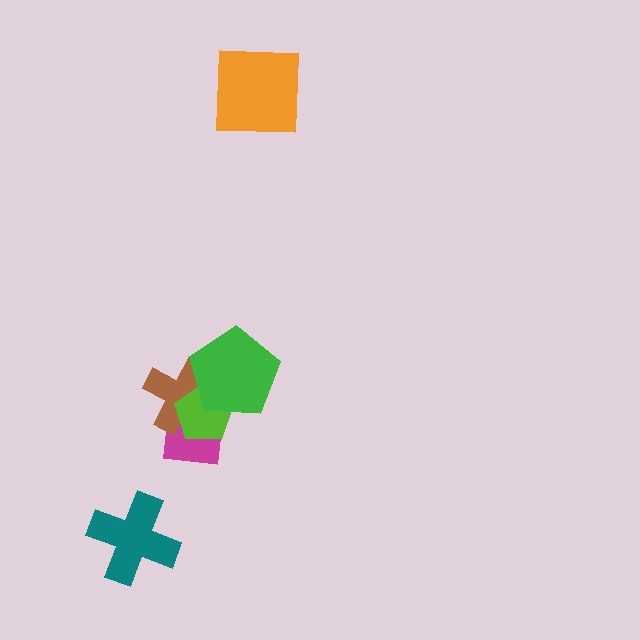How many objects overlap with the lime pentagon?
3 objects overlap with the lime pentagon.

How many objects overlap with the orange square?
0 objects overlap with the orange square.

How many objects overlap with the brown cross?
3 objects overlap with the brown cross.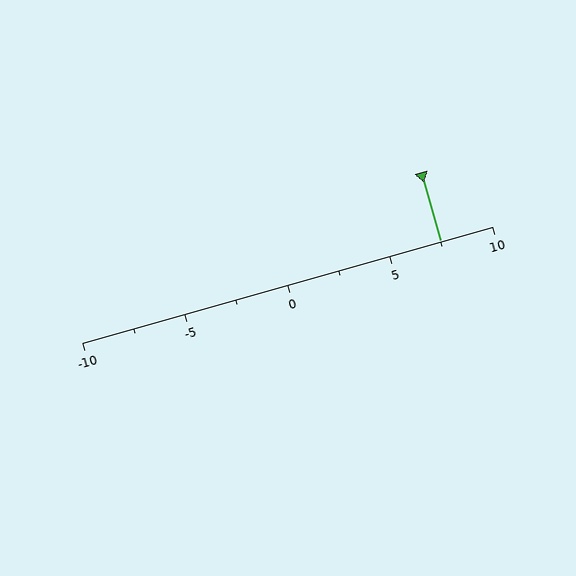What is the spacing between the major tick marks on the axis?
The major ticks are spaced 5 apart.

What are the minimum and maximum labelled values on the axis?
The axis runs from -10 to 10.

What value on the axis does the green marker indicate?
The marker indicates approximately 7.5.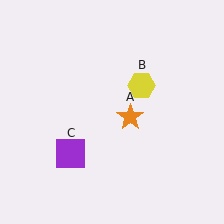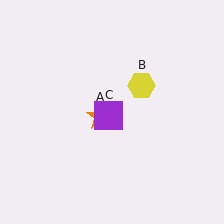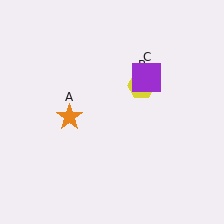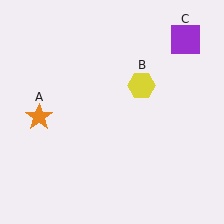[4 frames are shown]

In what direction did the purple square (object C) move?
The purple square (object C) moved up and to the right.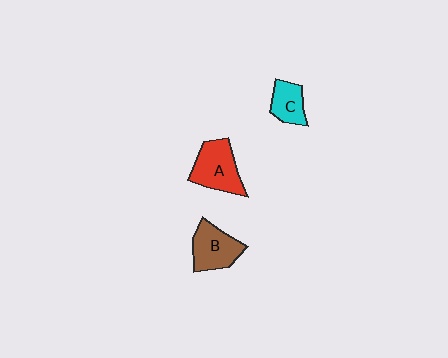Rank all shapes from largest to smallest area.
From largest to smallest: A (red), B (brown), C (cyan).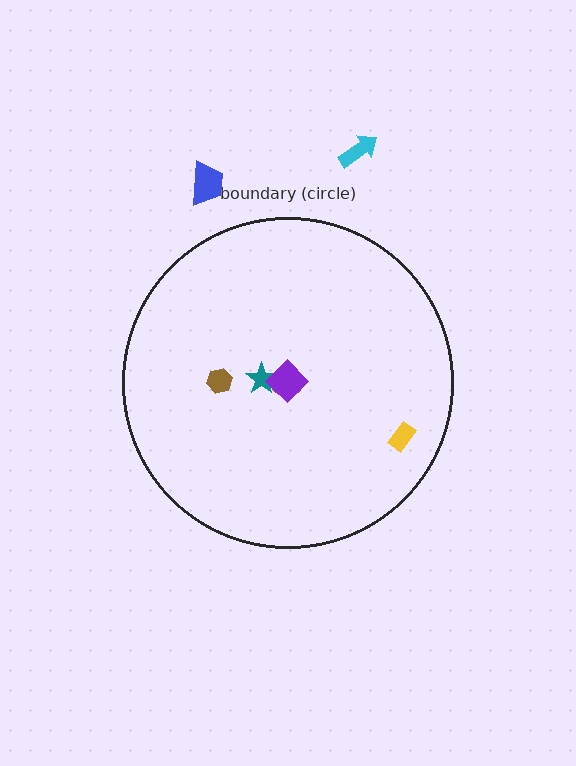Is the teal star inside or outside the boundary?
Inside.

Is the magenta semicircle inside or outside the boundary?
Inside.